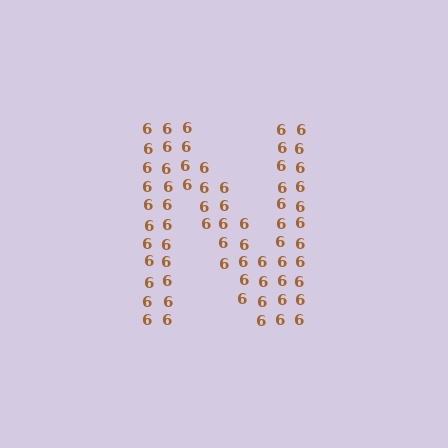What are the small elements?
The small elements are digit 6's.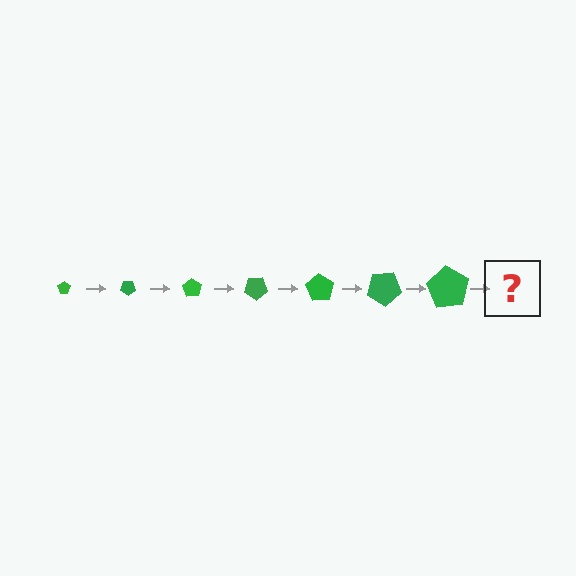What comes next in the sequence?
The next element should be a pentagon, larger than the previous one and rotated 245 degrees from the start.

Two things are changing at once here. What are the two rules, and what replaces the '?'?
The two rules are that the pentagon grows larger each step and it rotates 35 degrees each step. The '?' should be a pentagon, larger than the previous one and rotated 245 degrees from the start.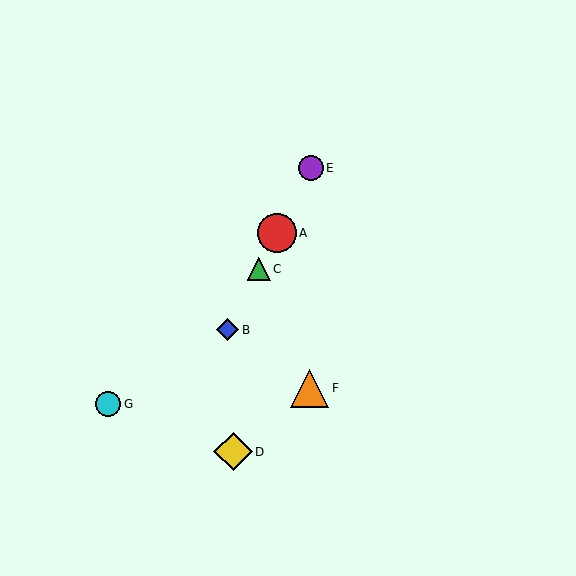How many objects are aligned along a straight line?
4 objects (A, B, C, E) are aligned along a straight line.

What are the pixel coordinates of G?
Object G is at (108, 404).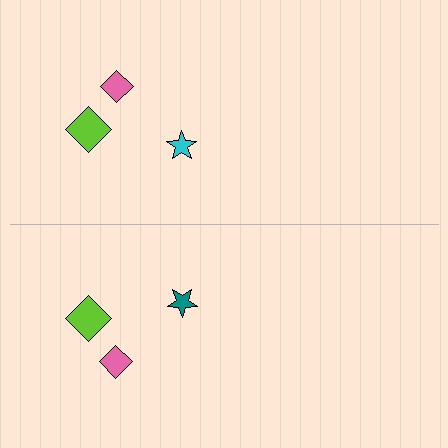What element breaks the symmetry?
The teal star on the bottom side breaks the symmetry — its mirror counterpart is cyan.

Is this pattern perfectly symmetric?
No, the pattern is not perfectly symmetric. The teal star on the bottom side breaks the symmetry — its mirror counterpart is cyan.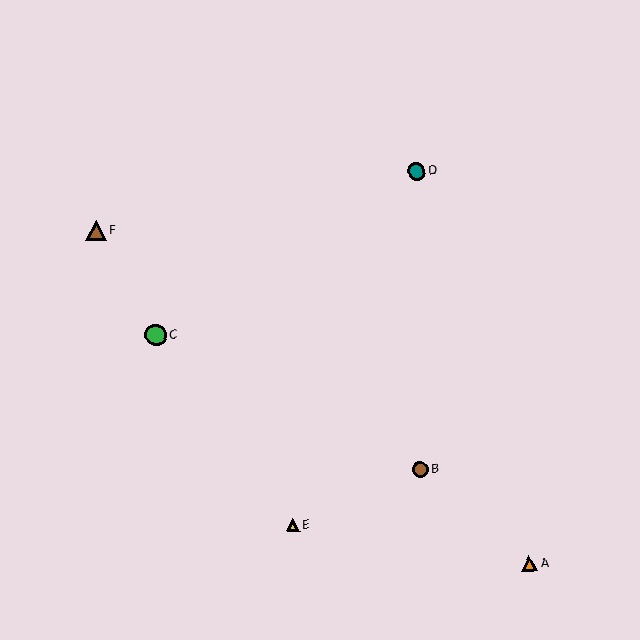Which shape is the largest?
The green circle (labeled C) is the largest.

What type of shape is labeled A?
Shape A is an orange triangle.